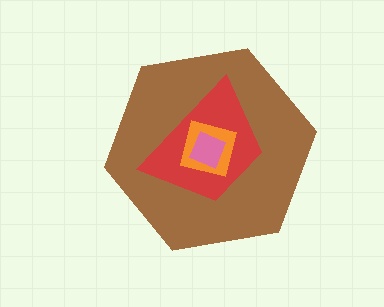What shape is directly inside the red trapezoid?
The orange square.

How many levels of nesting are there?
4.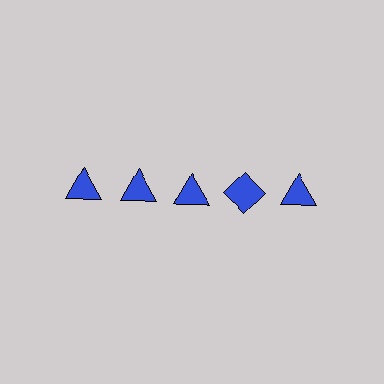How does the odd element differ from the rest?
It has a different shape: diamond instead of triangle.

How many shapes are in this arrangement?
There are 5 shapes arranged in a grid pattern.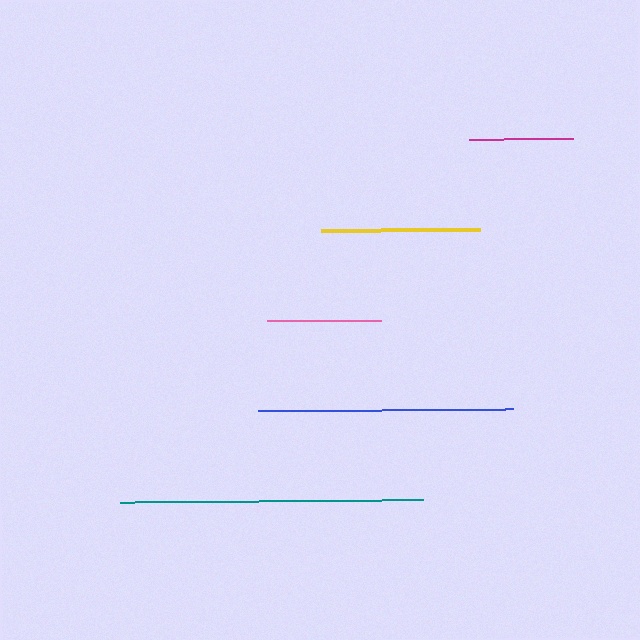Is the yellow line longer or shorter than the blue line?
The blue line is longer than the yellow line.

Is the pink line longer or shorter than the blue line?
The blue line is longer than the pink line.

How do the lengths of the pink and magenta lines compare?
The pink and magenta lines are approximately the same length.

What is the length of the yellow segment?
The yellow segment is approximately 159 pixels long.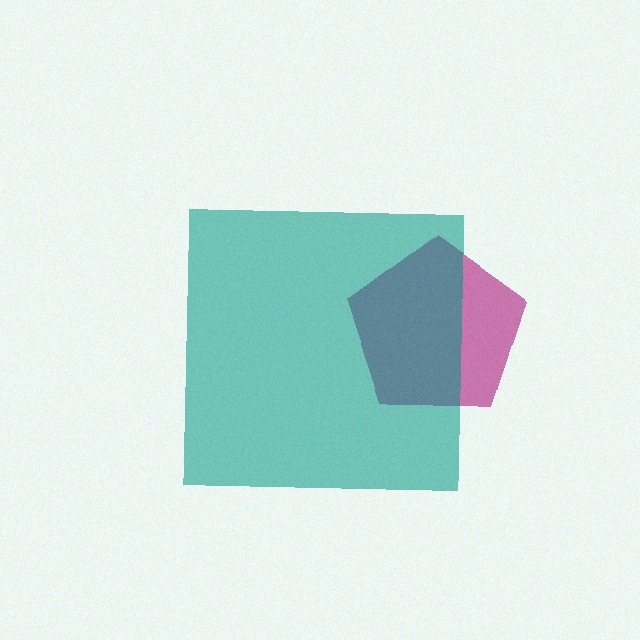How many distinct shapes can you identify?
There are 2 distinct shapes: a magenta pentagon, a teal square.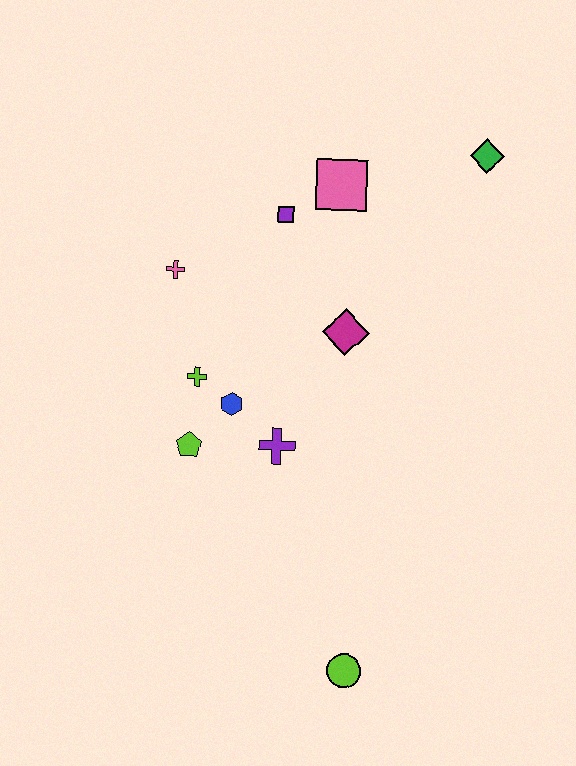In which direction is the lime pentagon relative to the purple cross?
The lime pentagon is to the left of the purple cross.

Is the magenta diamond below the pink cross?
Yes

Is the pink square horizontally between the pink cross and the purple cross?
No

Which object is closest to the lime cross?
The blue hexagon is closest to the lime cross.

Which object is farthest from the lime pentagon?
The green diamond is farthest from the lime pentagon.